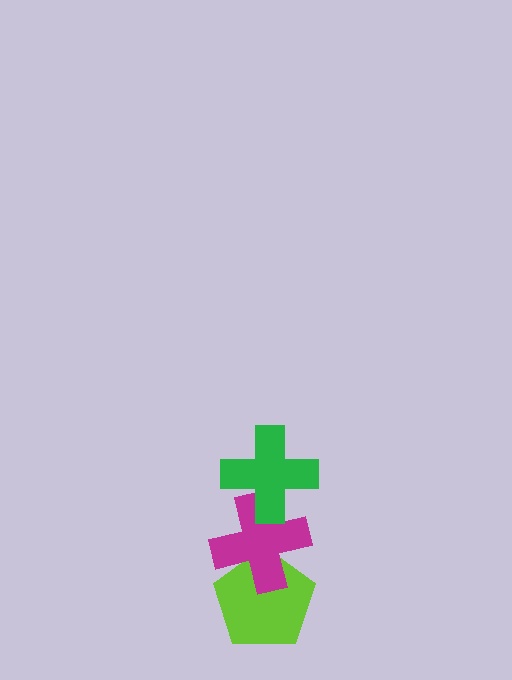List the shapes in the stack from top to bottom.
From top to bottom: the green cross, the magenta cross, the lime pentagon.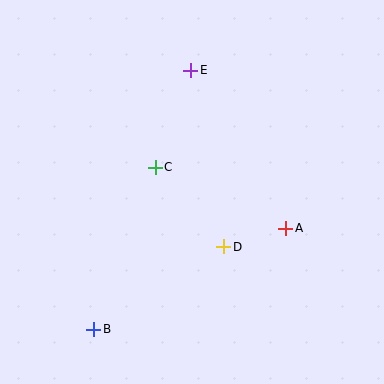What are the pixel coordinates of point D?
Point D is at (224, 247).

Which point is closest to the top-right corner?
Point E is closest to the top-right corner.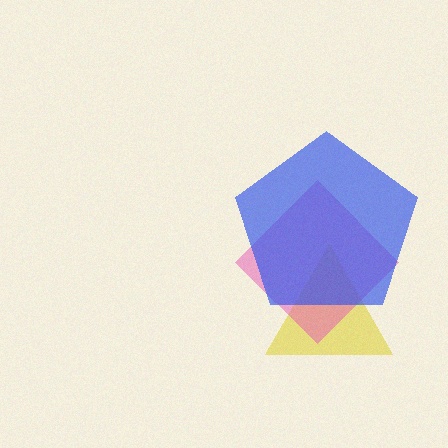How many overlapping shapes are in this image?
There are 3 overlapping shapes in the image.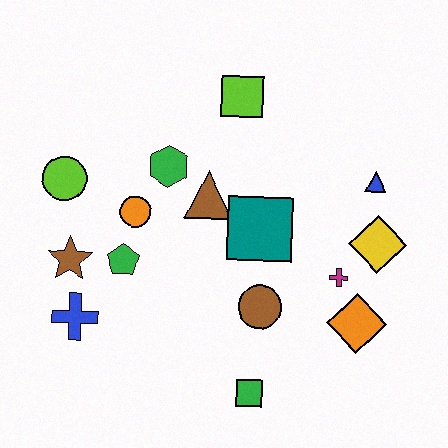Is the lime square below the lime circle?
No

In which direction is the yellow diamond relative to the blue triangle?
The yellow diamond is below the blue triangle.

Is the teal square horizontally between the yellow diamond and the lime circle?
Yes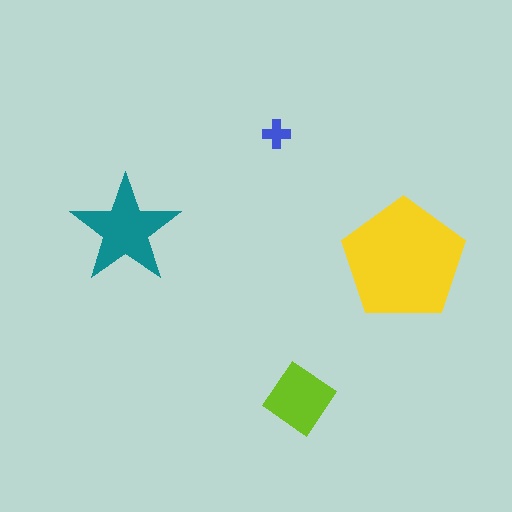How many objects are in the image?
There are 4 objects in the image.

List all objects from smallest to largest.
The blue cross, the lime diamond, the teal star, the yellow pentagon.